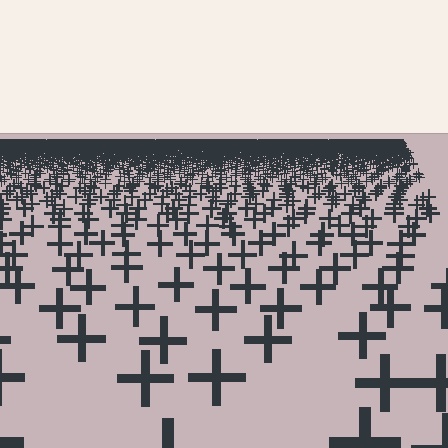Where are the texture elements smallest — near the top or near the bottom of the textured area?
Near the top.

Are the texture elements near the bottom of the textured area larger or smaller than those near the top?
Larger. Near the bottom, elements are closer to the viewer and appear at a bigger on-screen size.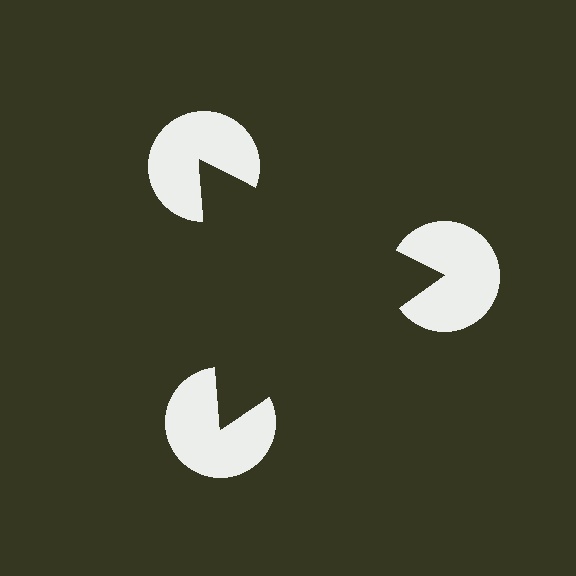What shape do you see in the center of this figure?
An illusory triangle — its edges are inferred from the aligned wedge cuts in the pac-man discs, not physically drawn.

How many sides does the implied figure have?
3 sides.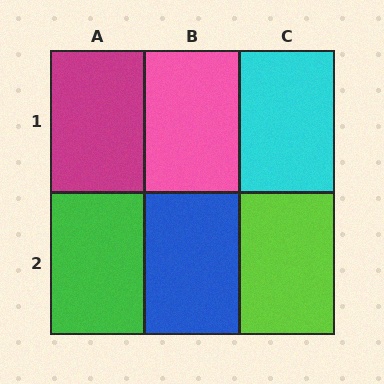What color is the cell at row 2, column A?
Green.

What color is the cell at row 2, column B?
Blue.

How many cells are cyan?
1 cell is cyan.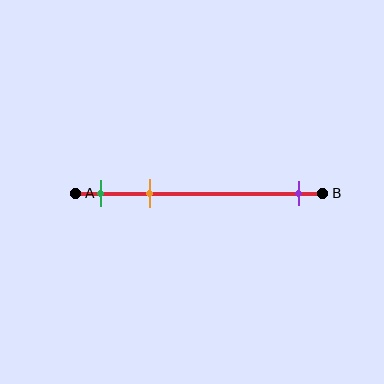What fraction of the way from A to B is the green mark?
The green mark is approximately 10% (0.1) of the way from A to B.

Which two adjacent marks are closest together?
The green and orange marks are the closest adjacent pair.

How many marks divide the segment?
There are 3 marks dividing the segment.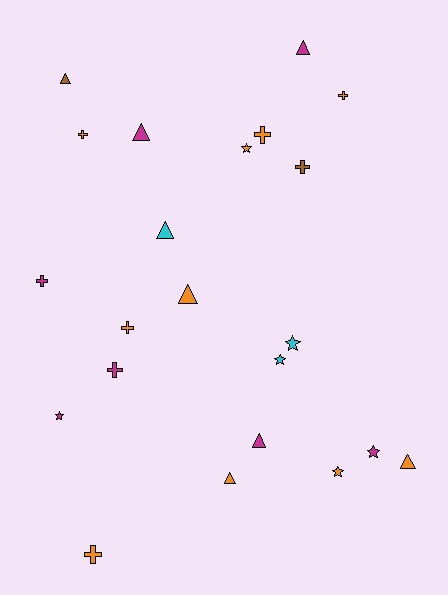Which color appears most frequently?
Orange, with 10 objects.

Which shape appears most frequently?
Triangle, with 8 objects.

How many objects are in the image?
There are 22 objects.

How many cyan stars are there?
There are 2 cyan stars.